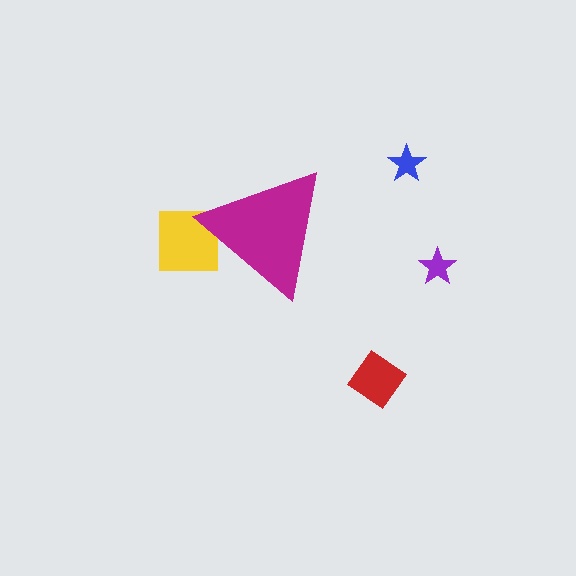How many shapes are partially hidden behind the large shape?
1 shape is partially hidden.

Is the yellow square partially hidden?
Yes, the yellow square is partially hidden behind the magenta triangle.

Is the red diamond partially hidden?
No, the red diamond is fully visible.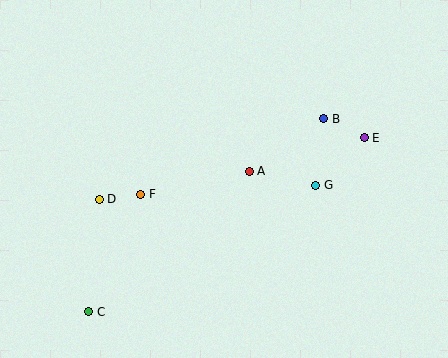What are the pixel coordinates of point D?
Point D is at (99, 199).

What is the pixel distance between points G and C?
The distance between G and C is 260 pixels.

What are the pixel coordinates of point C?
Point C is at (89, 312).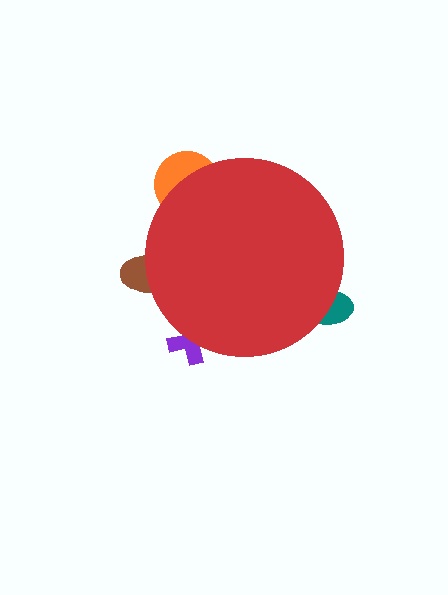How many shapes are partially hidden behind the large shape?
4 shapes are partially hidden.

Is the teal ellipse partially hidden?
Yes, the teal ellipse is partially hidden behind the red circle.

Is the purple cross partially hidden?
Yes, the purple cross is partially hidden behind the red circle.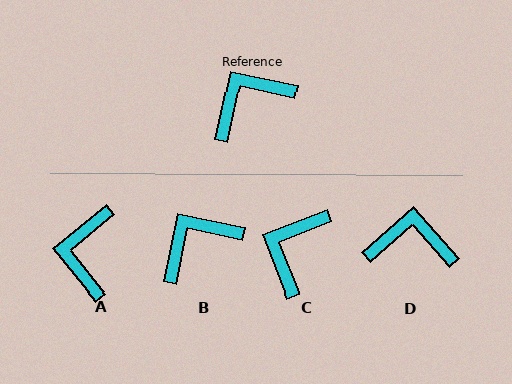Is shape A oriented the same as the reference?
No, it is off by about 51 degrees.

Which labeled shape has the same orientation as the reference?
B.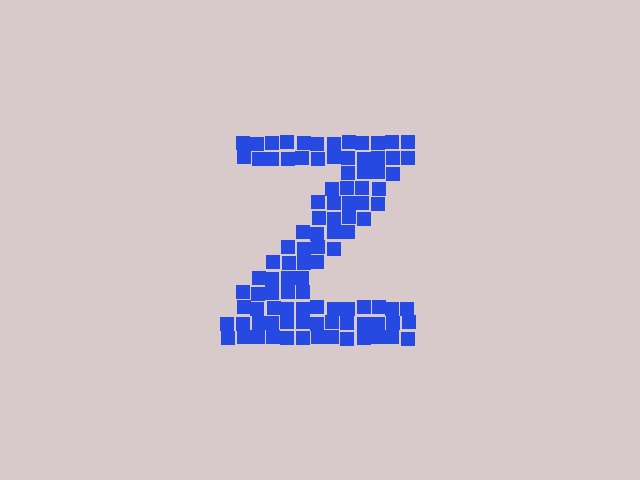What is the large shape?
The large shape is the letter Z.